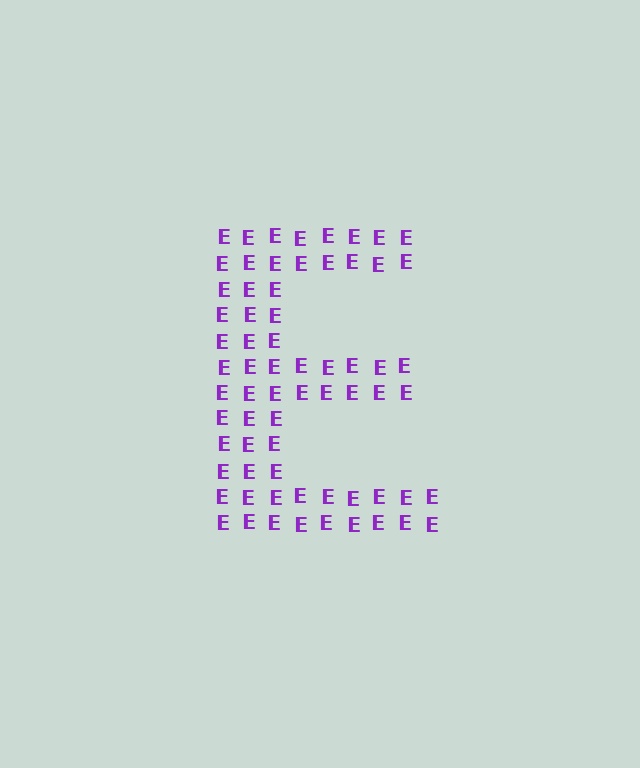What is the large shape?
The large shape is the letter E.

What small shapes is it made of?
It is made of small letter E's.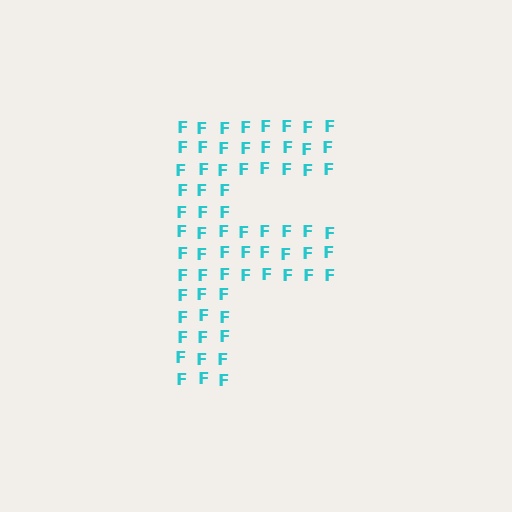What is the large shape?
The large shape is the letter F.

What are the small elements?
The small elements are letter F's.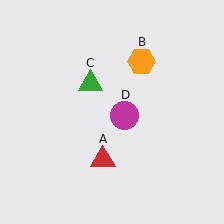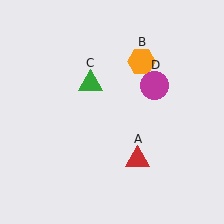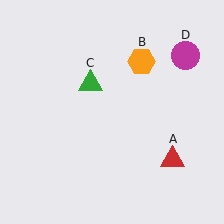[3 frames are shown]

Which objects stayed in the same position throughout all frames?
Orange hexagon (object B) and green triangle (object C) remained stationary.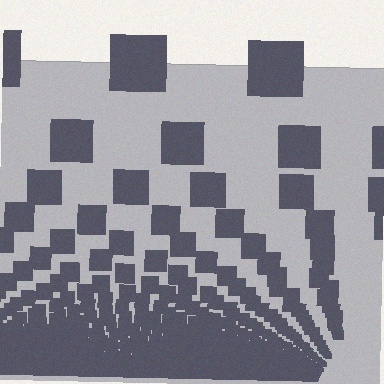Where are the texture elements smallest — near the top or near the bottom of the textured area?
Near the bottom.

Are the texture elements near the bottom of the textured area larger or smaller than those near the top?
Smaller. The gradient is inverted — elements near the bottom are smaller and denser.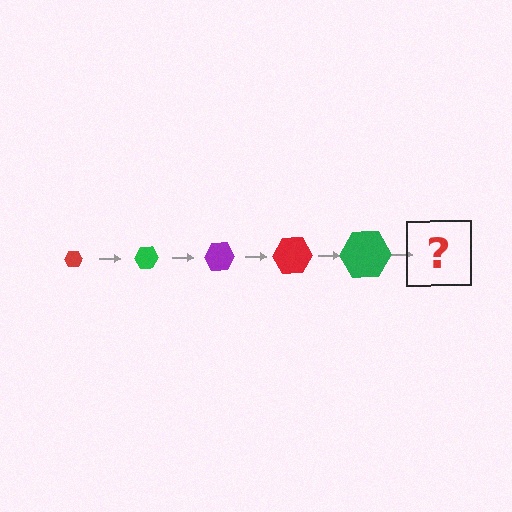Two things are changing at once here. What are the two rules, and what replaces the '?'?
The two rules are that the hexagon grows larger each step and the color cycles through red, green, and purple. The '?' should be a purple hexagon, larger than the previous one.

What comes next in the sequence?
The next element should be a purple hexagon, larger than the previous one.